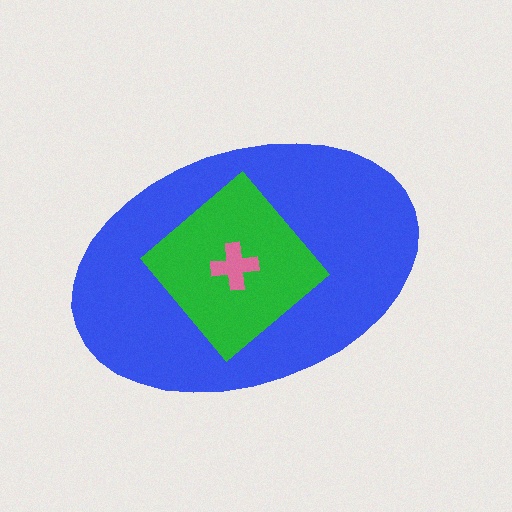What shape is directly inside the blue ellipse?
The green diamond.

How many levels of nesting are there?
3.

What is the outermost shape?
The blue ellipse.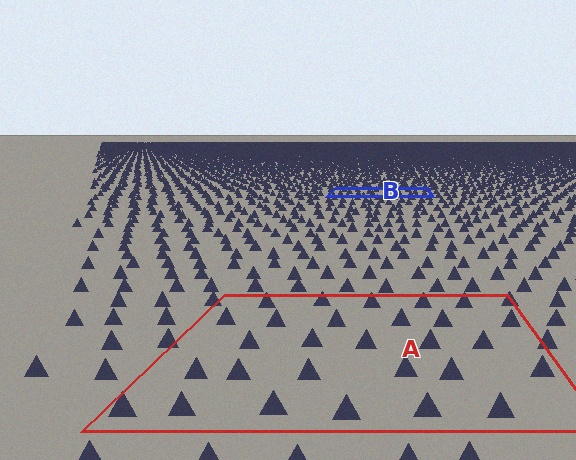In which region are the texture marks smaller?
The texture marks are smaller in region B, because it is farther away.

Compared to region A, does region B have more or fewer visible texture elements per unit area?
Region B has more texture elements per unit area — they are packed more densely because it is farther away.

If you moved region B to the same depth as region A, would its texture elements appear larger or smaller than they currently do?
They would appear larger. At a closer depth, the same texture elements are projected at a bigger on-screen size.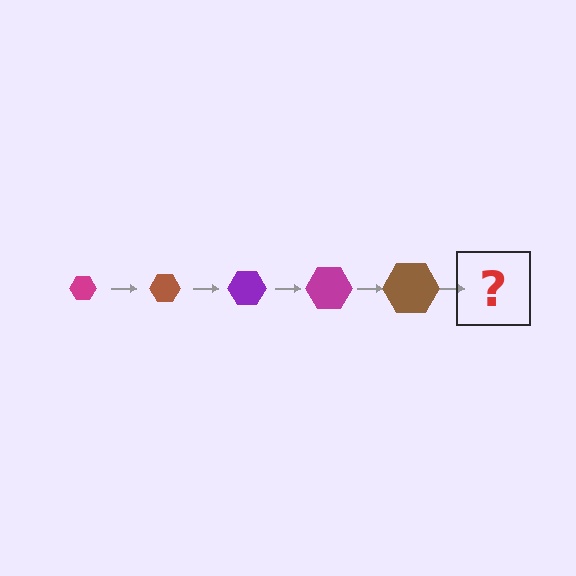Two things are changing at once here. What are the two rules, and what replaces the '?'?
The two rules are that the hexagon grows larger each step and the color cycles through magenta, brown, and purple. The '?' should be a purple hexagon, larger than the previous one.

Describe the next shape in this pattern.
It should be a purple hexagon, larger than the previous one.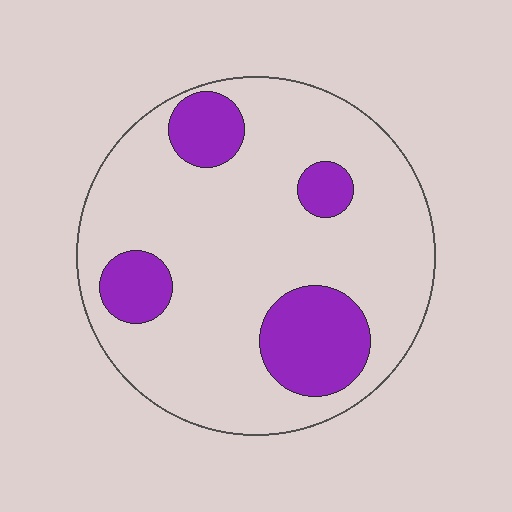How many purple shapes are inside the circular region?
4.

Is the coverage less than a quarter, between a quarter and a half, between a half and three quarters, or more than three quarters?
Less than a quarter.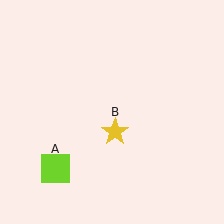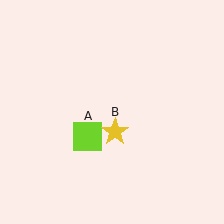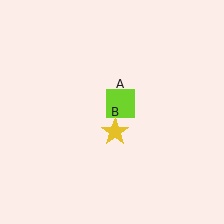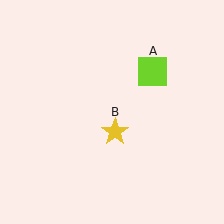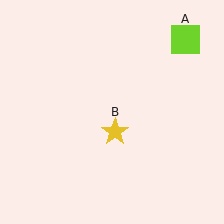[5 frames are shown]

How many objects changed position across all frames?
1 object changed position: lime square (object A).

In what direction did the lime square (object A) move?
The lime square (object A) moved up and to the right.